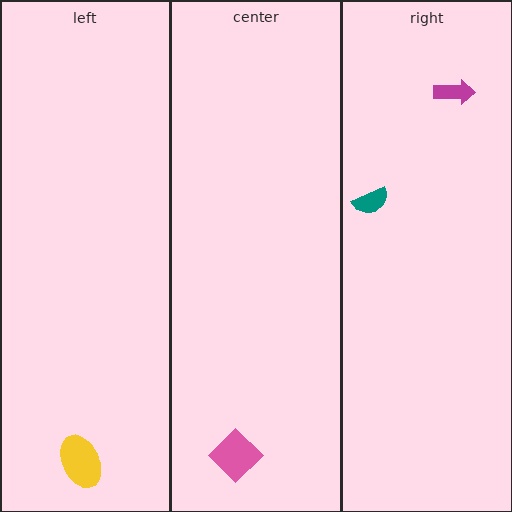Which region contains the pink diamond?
The center region.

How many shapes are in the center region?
1.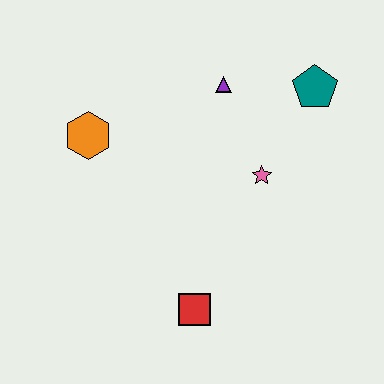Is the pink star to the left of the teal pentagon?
Yes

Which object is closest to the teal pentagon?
The purple triangle is closest to the teal pentagon.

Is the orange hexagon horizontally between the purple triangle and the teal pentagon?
No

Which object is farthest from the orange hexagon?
The teal pentagon is farthest from the orange hexagon.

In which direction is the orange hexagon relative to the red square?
The orange hexagon is above the red square.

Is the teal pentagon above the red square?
Yes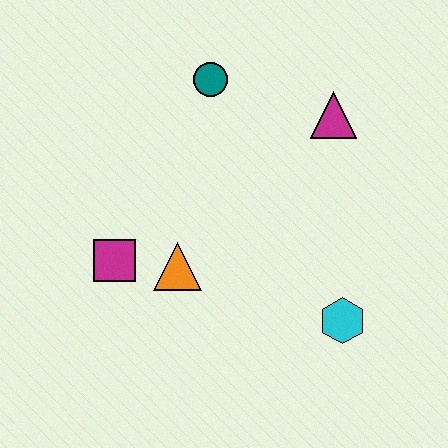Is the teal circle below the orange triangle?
No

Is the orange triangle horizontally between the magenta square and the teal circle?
Yes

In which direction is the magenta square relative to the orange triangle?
The magenta square is to the left of the orange triangle.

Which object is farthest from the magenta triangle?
The magenta square is farthest from the magenta triangle.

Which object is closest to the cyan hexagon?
The orange triangle is closest to the cyan hexagon.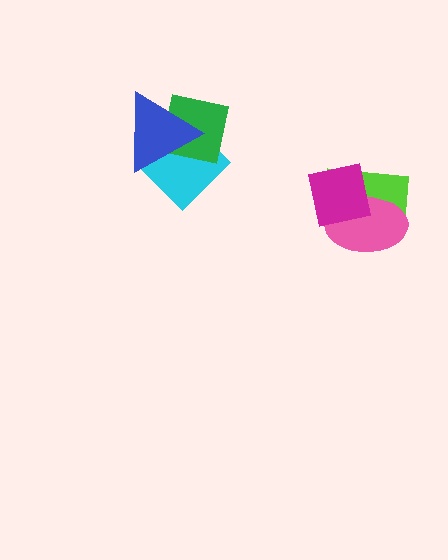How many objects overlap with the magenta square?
2 objects overlap with the magenta square.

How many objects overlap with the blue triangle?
2 objects overlap with the blue triangle.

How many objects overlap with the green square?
2 objects overlap with the green square.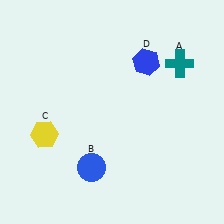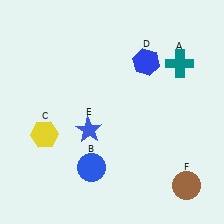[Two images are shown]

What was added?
A blue star (E), a brown circle (F) were added in Image 2.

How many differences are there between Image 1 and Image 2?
There are 2 differences between the two images.